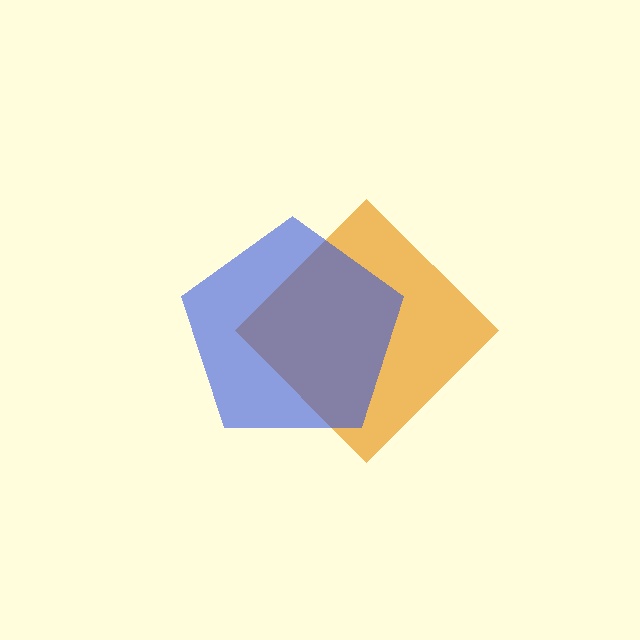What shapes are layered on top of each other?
The layered shapes are: an orange diamond, a blue pentagon.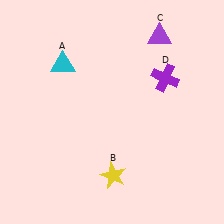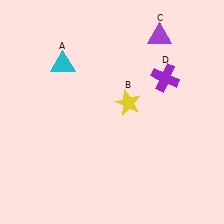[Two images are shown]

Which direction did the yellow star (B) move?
The yellow star (B) moved up.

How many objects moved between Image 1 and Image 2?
1 object moved between the two images.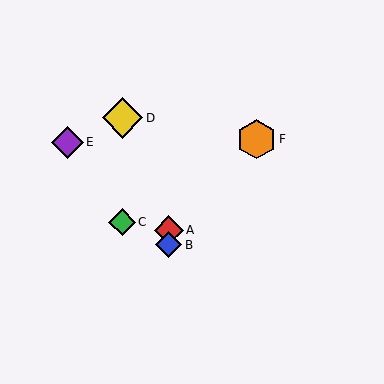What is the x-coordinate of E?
Object E is at x≈68.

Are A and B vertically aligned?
Yes, both are at x≈169.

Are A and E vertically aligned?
No, A is at x≈169 and E is at x≈68.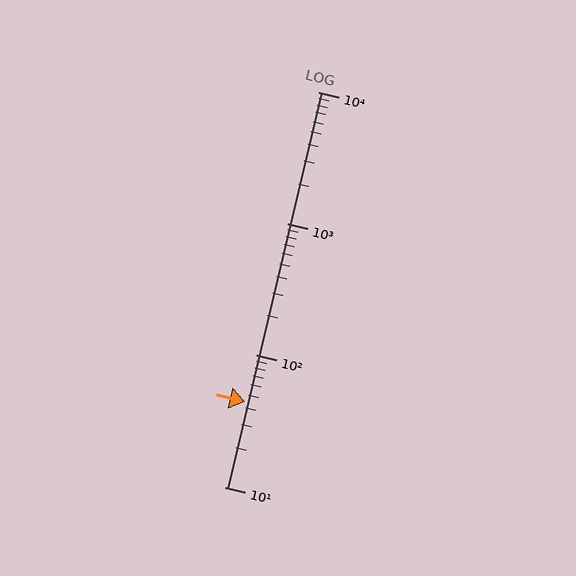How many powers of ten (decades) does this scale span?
The scale spans 3 decades, from 10 to 10000.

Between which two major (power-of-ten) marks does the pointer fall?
The pointer is between 10 and 100.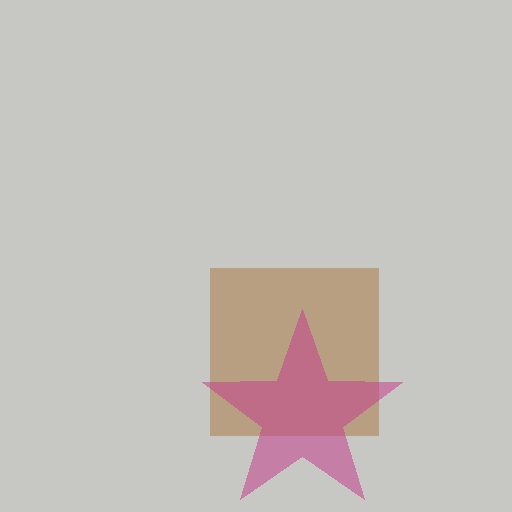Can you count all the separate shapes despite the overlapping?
Yes, there are 2 separate shapes.